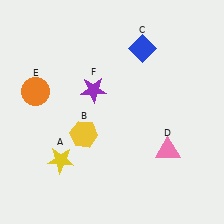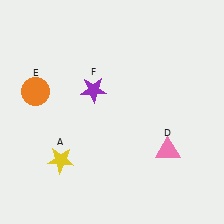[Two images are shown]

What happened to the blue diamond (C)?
The blue diamond (C) was removed in Image 2. It was in the top-right area of Image 1.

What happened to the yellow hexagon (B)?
The yellow hexagon (B) was removed in Image 2. It was in the bottom-left area of Image 1.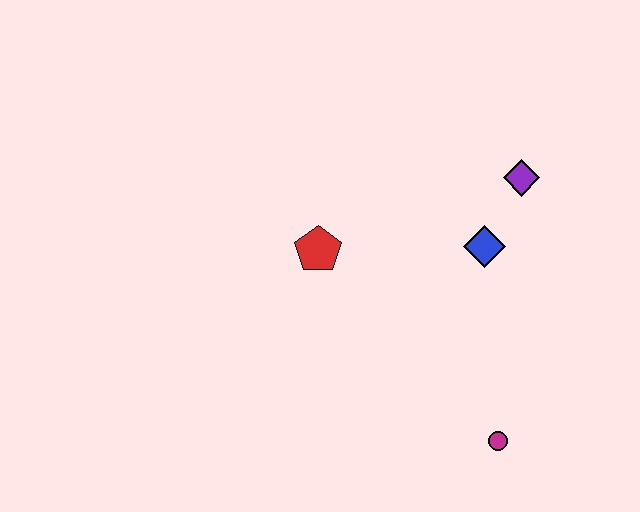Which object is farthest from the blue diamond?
The magenta circle is farthest from the blue diamond.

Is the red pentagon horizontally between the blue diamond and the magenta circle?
No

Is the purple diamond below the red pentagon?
No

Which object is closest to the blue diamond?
The purple diamond is closest to the blue diamond.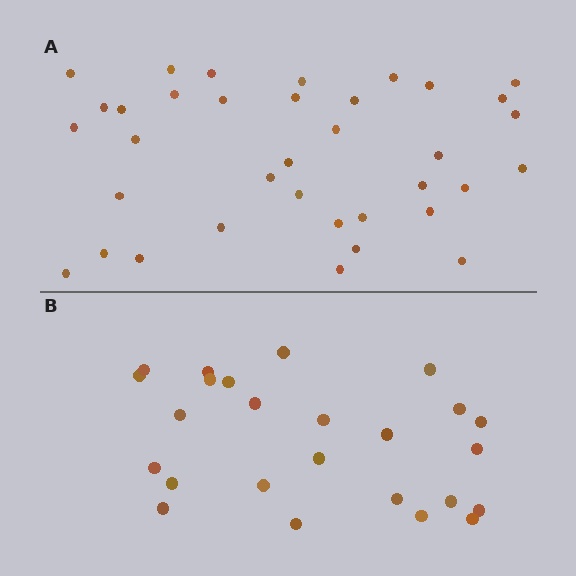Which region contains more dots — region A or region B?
Region A (the top region) has more dots.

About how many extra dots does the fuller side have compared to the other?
Region A has roughly 12 or so more dots than region B.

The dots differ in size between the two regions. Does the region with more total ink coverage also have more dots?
No. Region B has more total ink coverage because its dots are larger, but region A actually contains more individual dots. Total area can be misleading — the number of items is what matters here.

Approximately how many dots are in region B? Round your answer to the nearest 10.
About 20 dots. (The exact count is 25, which rounds to 20.)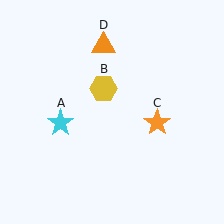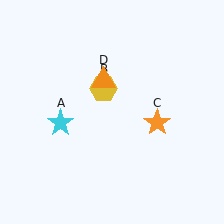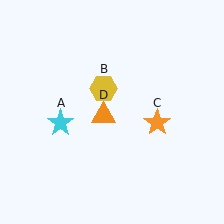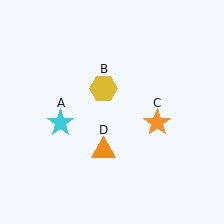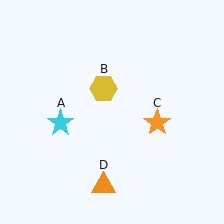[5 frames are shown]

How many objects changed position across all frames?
1 object changed position: orange triangle (object D).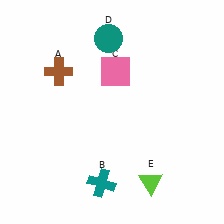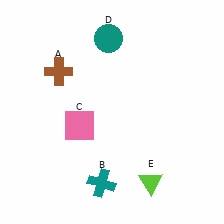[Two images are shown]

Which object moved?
The pink square (C) moved down.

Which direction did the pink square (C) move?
The pink square (C) moved down.